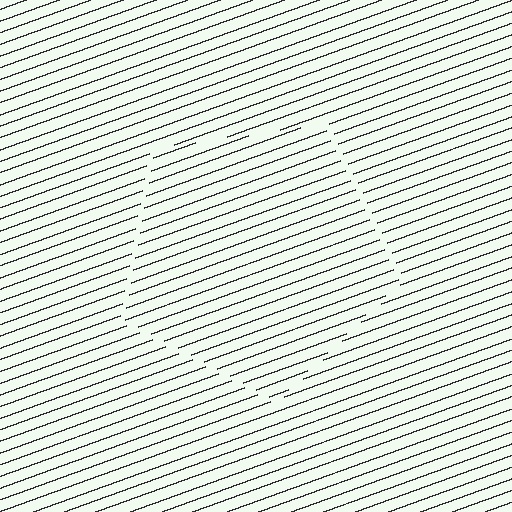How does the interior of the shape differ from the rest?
The interior of the shape contains the same grating, shifted by half a period — the contour is defined by the phase discontinuity where line-ends from the inner and outer gratings abut.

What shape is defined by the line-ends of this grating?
An illusory pentagon. The interior of the shape contains the same grating, shifted by half a period — the contour is defined by the phase discontinuity where line-ends from the inner and outer gratings abut.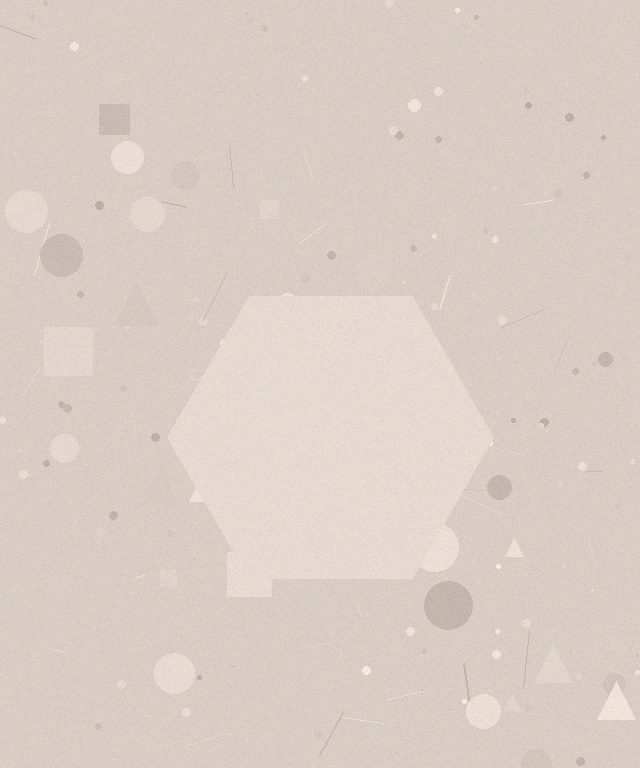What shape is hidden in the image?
A hexagon is hidden in the image.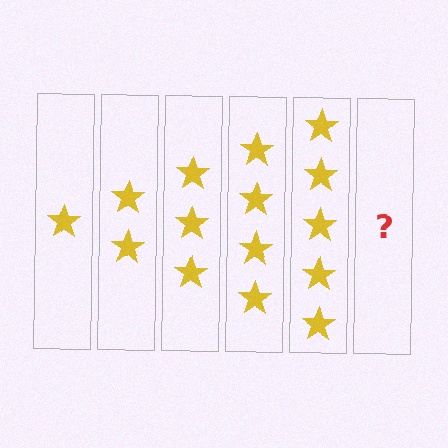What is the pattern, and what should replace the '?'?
The pattern is that each step adds one more star. The '?' should be 6 stars.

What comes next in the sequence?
The next element should be 6 stars.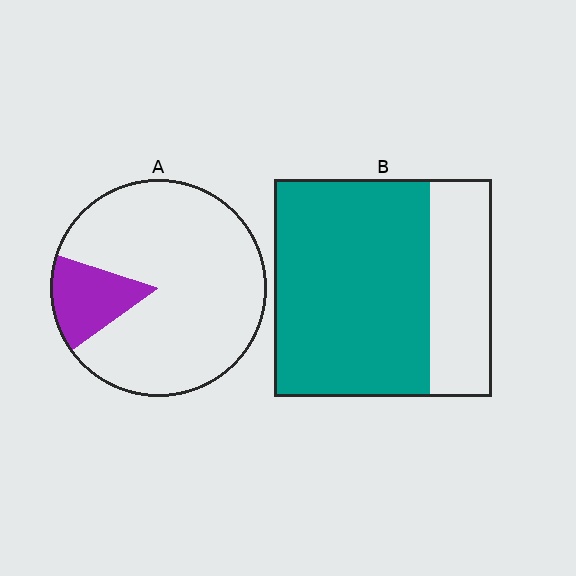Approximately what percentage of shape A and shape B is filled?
A is approximately 15% and B is approximately 70%.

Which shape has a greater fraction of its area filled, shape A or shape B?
Shape B.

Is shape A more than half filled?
No.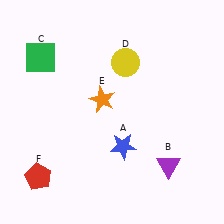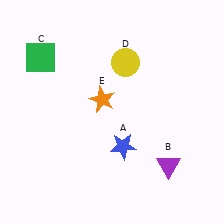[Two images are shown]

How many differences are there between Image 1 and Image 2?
There is 1 difference between the two images.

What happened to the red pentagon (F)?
The red pentagon (F) was removed in Image 2. It was in the bottom-left area of Image 1.